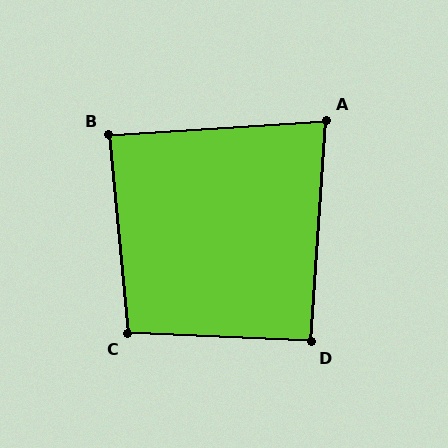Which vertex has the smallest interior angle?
A, at approximately 82 degrees.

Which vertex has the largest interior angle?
C, at approximately 98 degrees.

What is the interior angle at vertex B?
Approximately 88 degrees (approximately right).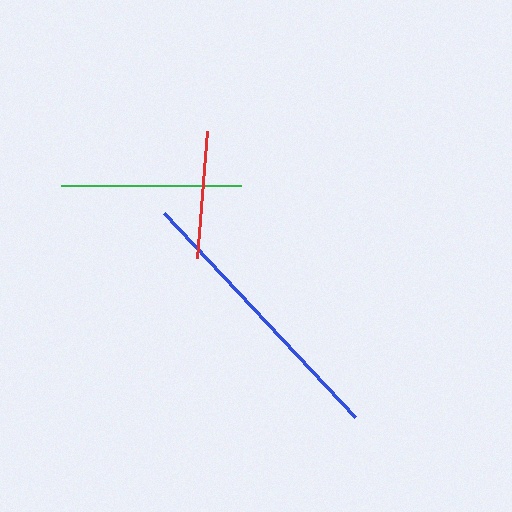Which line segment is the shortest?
The red line is the shortest at approximately 128 pixels.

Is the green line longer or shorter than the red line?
The green line is longer than the red line.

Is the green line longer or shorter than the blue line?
The blue line is longer than the green line.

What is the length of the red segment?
The red segment is approximately 128 pixels long.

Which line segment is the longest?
The blue line is the longest at approximately 279 pixels.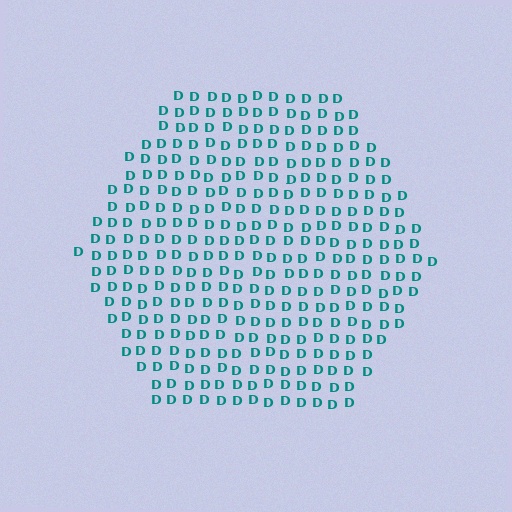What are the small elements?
The small elements are letter D's.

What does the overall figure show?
The overall figure shows a hexagon.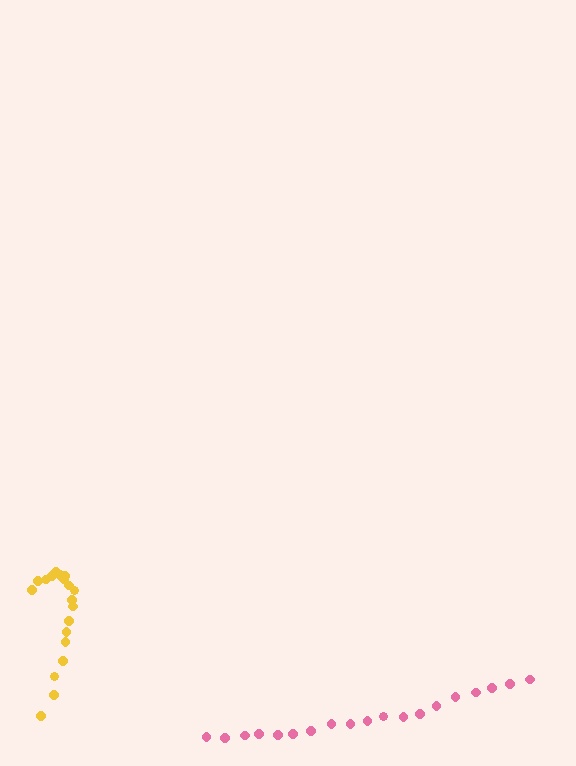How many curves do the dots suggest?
There are 2 distinct paths.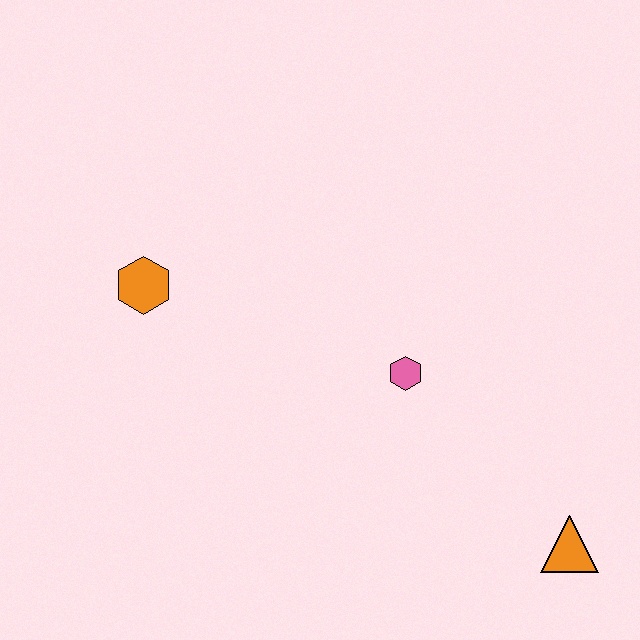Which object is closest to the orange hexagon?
The pink hexagon is closest to the orange hexagon.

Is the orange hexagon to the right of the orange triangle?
No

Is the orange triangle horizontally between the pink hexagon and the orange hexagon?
No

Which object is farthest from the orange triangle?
The orange hexagon is farthest from the orange triangle.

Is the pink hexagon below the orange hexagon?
Yes